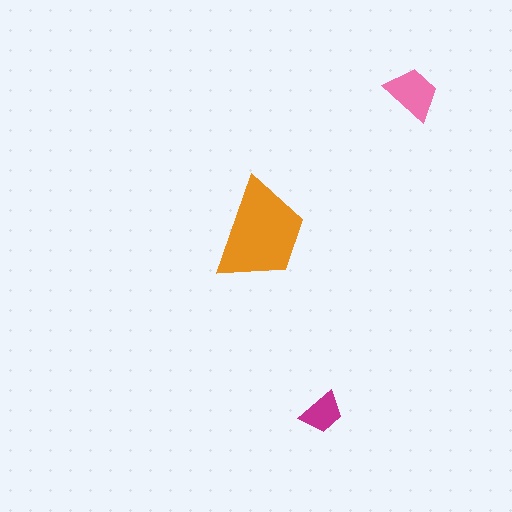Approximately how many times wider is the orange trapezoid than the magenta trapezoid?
About 2.5 times wider.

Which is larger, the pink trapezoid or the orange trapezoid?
The orange one.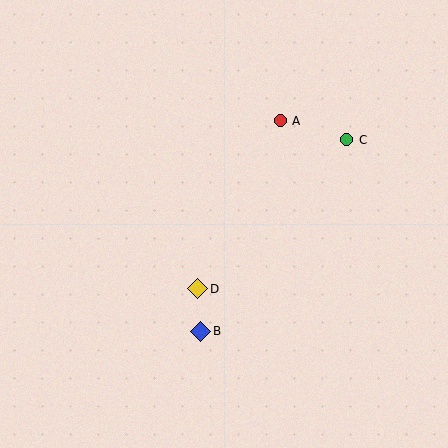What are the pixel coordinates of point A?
Point A is at (280, 121).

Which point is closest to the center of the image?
Point D at (198, 289) is closest to the center.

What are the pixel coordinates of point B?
Point B is at (201, 331).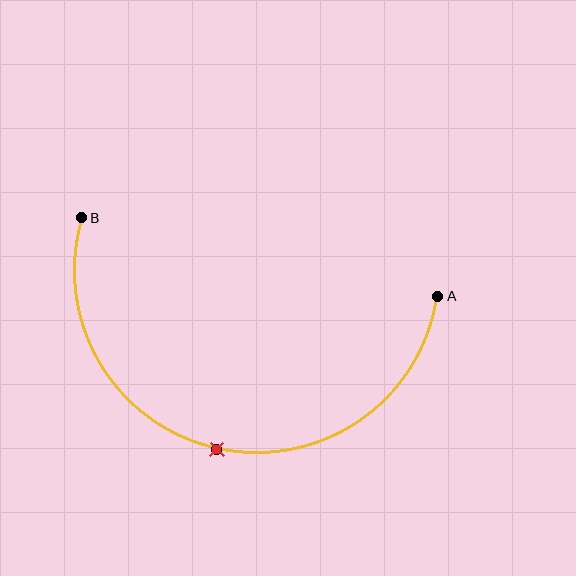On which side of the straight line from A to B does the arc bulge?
The arc bulges below the straight line connecting A and B.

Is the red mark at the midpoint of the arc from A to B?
Yes. The red mark lies on the arc at equal arc-length from both A and B — it is the arc midpoint.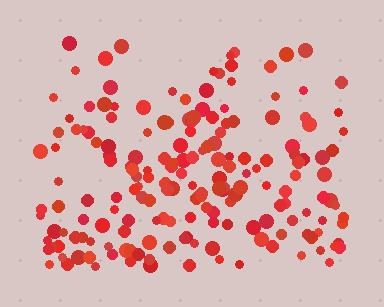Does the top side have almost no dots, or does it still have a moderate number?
Still a moderate number, just noticeably fewer than the bottom.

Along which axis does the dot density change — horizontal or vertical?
Vertical.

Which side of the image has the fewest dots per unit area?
The top.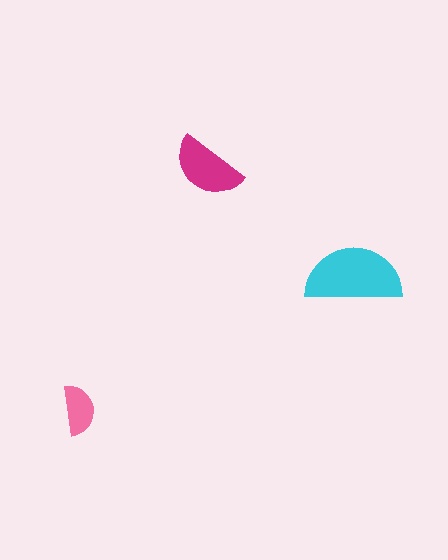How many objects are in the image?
There are 3 objects in the image.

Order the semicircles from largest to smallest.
the cyan one, the magenta one, the pink one.